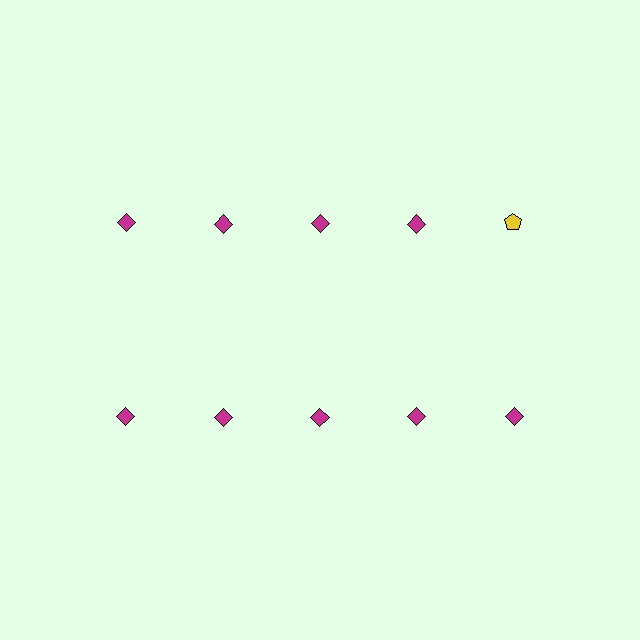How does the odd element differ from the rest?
It differs in both color (yellow instead of magenta) and shape (pentagon instead of diamond).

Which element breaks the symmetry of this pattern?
The yellow pentagon in the top row, rightmost column breaks the symmetry. All other shapes are magenta diamonds.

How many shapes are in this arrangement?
There are 10 shapes arranged in a grid pattern.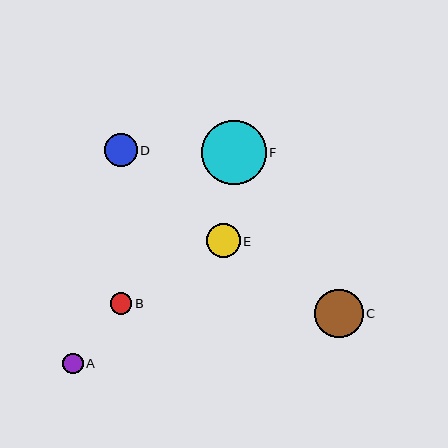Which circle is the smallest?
Circle A is the smallest with a size of approximately 20 pixels.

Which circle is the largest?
Circle F is the largest with a size of approximately 65 pixels.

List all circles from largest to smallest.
From largest to smallest: F, C, E, D, B, A.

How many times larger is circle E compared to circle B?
Circle E is approximately 1.6 times the size of circle B.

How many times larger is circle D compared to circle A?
Circle D is approximately 1.6 times the size of circle A.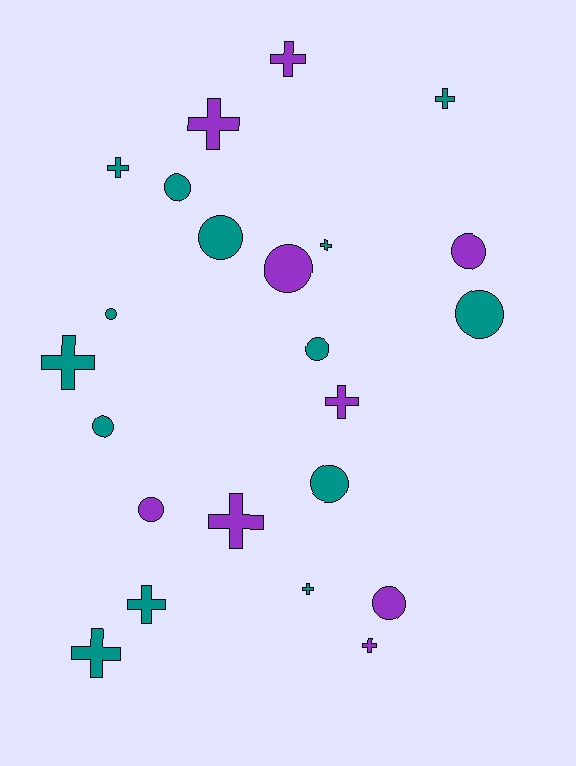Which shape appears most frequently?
Cross, with 12 objects.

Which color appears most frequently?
Teal, with 14 objects.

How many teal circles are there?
There are 7 teal circles.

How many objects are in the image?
There are 23 objects.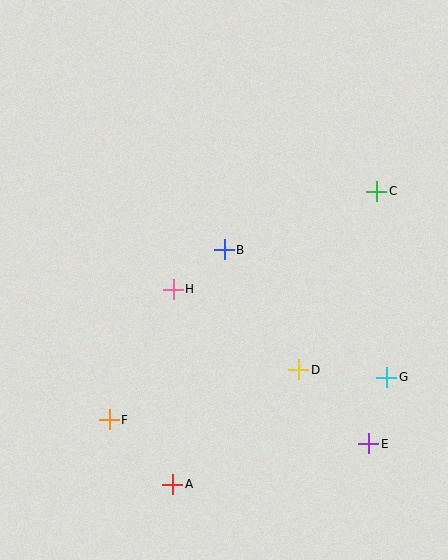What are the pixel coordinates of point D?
Point D is at (299, 370).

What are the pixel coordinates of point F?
Point F is at (109, 420).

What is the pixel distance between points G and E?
The distance between G and E is 69 pixels.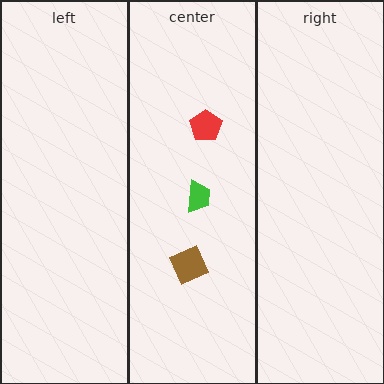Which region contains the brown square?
The center region.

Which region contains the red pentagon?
The center region.